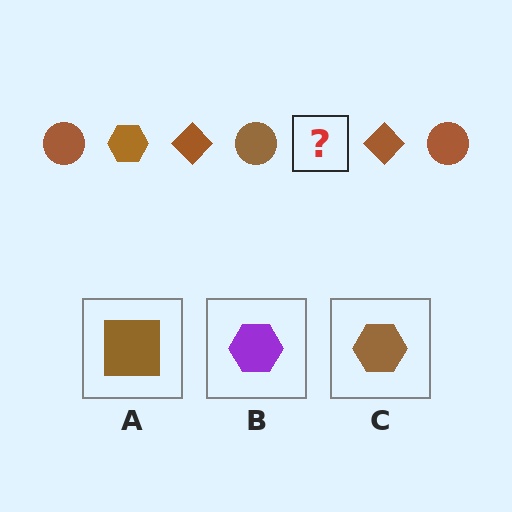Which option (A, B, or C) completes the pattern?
C.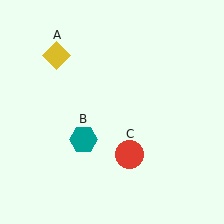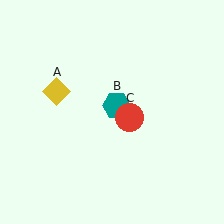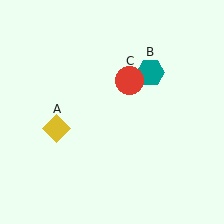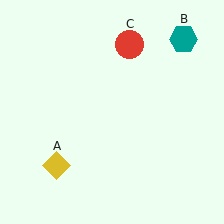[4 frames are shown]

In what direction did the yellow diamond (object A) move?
The yellow diamond (object A) moved down.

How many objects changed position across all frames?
3 objects changed position: yellow diamond (object A), teal hexagon (object B), red circle (object C).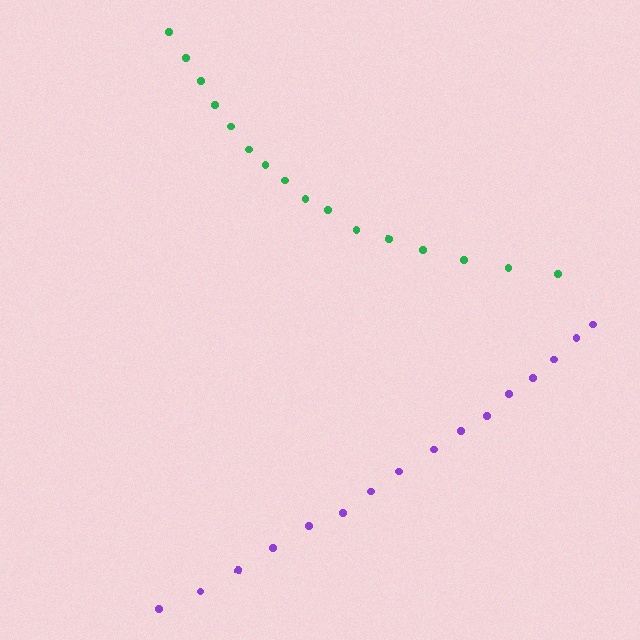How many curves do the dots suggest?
There are 2 distinct paths.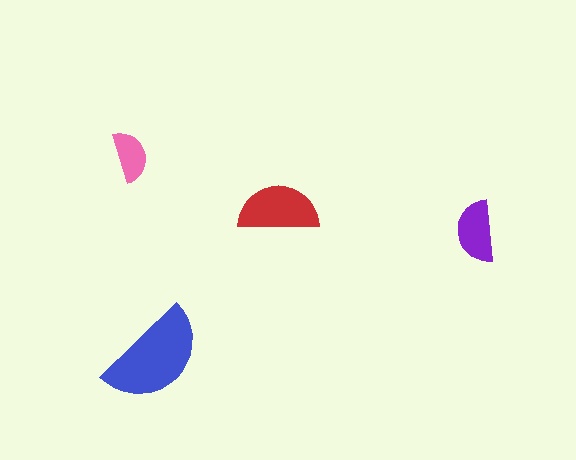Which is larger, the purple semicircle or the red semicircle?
The red one.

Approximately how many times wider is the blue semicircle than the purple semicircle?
About 1.5 times wider.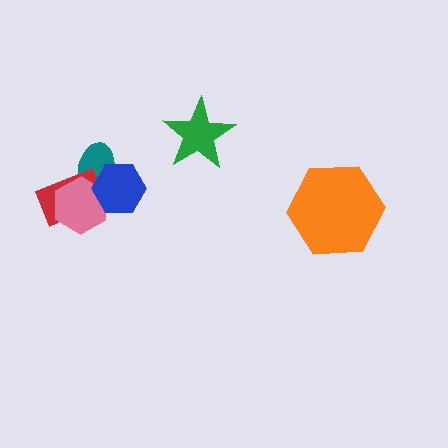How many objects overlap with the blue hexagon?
3 objects overlap with the blue hexagon.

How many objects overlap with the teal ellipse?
3 objects overlap with the teal ellipse.